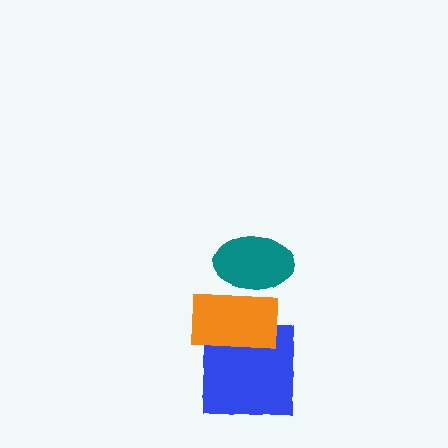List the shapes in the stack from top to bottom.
From top to bottom: the teal ellipse, the orange rectangle, the blue square.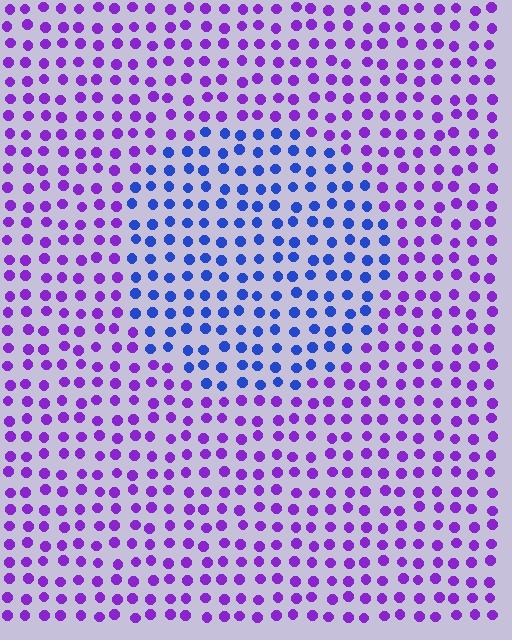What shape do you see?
I see a circle.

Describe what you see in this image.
The image is filled with small purple elements in a uniform arrangement. A circle-shaped region is visible where the elements are tinted to a slightly different hue, forming a subtle color boundary.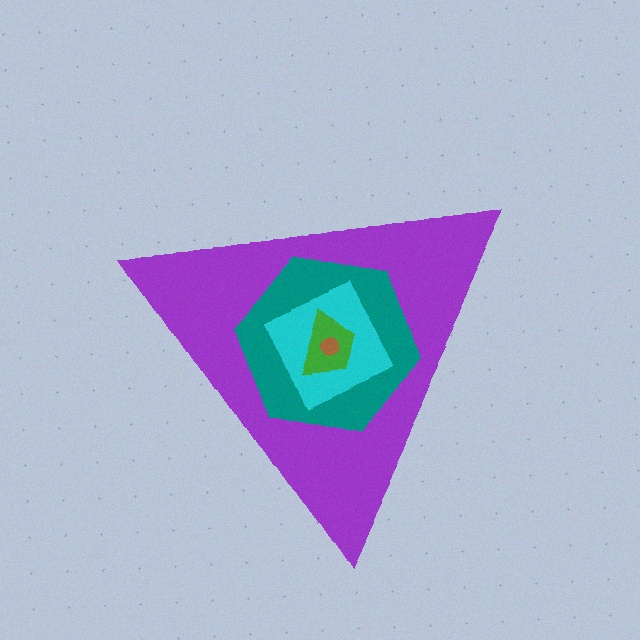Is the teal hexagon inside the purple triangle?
Yes.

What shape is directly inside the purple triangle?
The teal hexagon.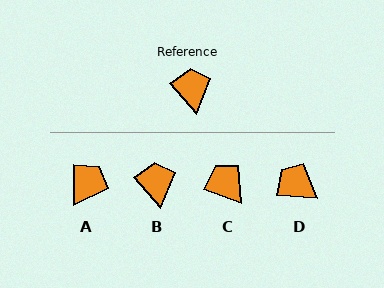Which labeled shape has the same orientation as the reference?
B.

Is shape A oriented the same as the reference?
No, it is off by about 42 degrees.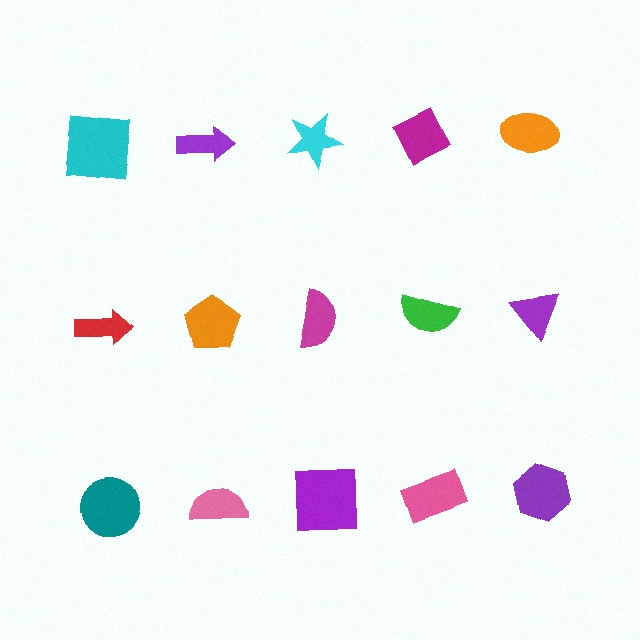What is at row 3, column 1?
A teal circle.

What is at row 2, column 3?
A magenta semicircle.